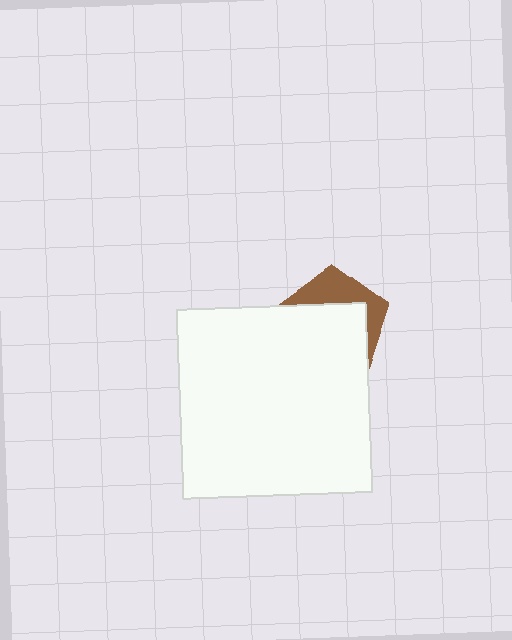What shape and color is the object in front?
The object in front is a white square.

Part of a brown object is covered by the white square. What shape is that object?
It is a pentagon.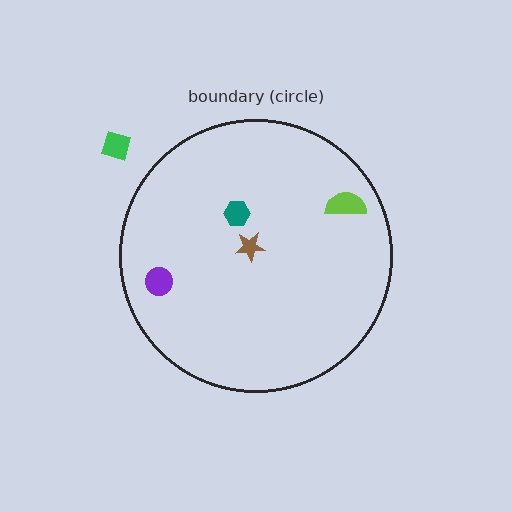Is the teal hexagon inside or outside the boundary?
Inside.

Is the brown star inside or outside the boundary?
Inside.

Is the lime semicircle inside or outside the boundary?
Inside.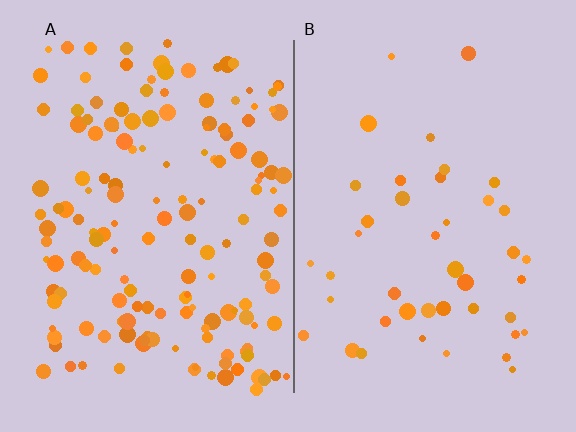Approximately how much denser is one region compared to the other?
Approximately 3.6× — region A over region B.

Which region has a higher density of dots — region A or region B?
A (the left).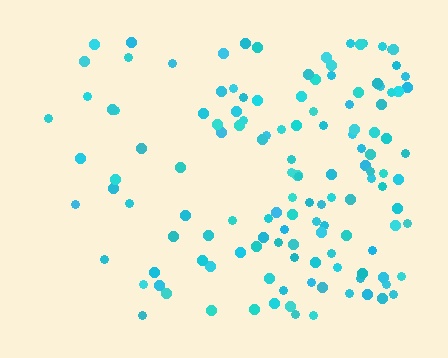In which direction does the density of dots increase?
From left to right, with the right side densest.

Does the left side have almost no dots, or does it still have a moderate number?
Still a moderate number, just noticeably fewer than the right.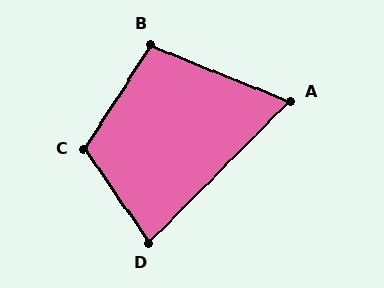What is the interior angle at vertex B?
Approximately 101 degrees (obtuse).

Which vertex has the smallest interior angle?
A, at approximately 67 degrees.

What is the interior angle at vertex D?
Approximately 79 degrees (acute).